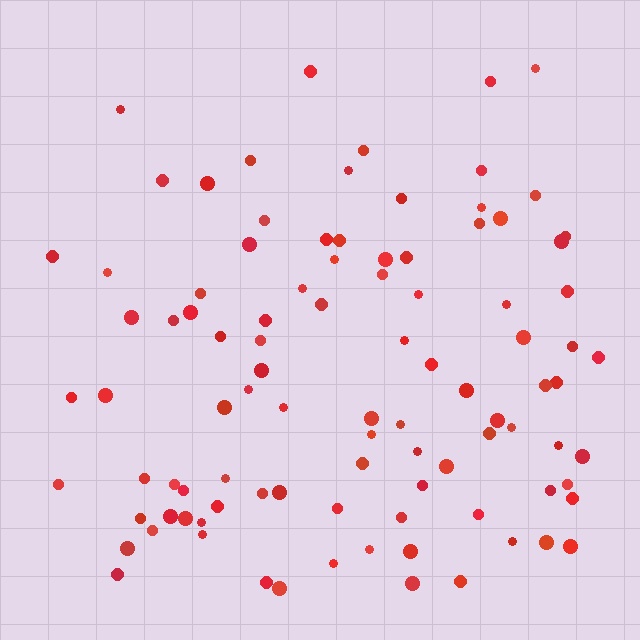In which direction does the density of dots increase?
From top to bottom, with the bottom side densest.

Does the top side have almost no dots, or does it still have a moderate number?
Still a moderate number, just noticeably fewer than the bottom.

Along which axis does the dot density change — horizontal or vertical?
Vertical.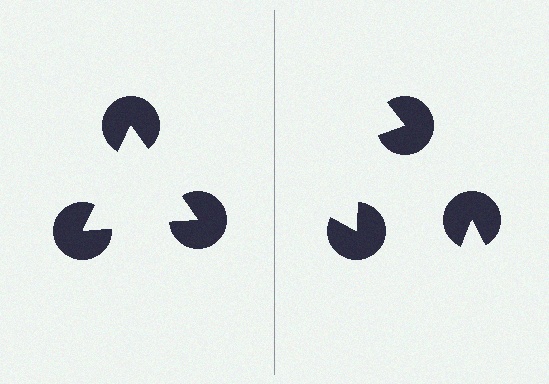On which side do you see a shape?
An illusory triangle appears on the left side. On the right side the wedge cuts are rotated, so no coherent shape forms.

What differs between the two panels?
The pac-man discs are positioned identically on both sides; only the wedge orientations differ. On the left they align to a triangle; on the right they are misaligned.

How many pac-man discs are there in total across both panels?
6 — 3 on each side.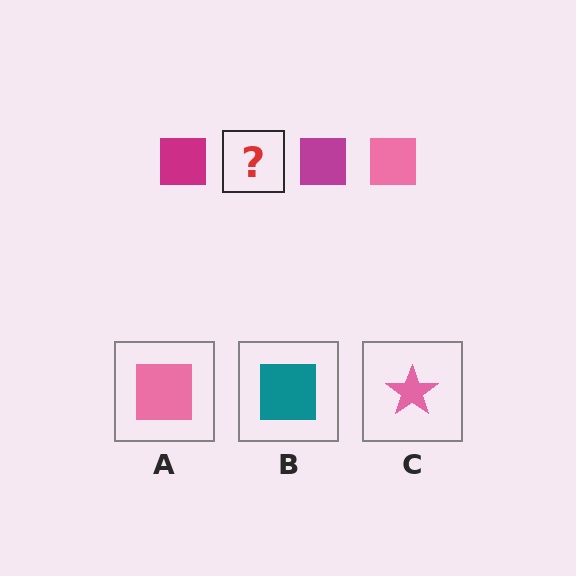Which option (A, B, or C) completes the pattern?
A.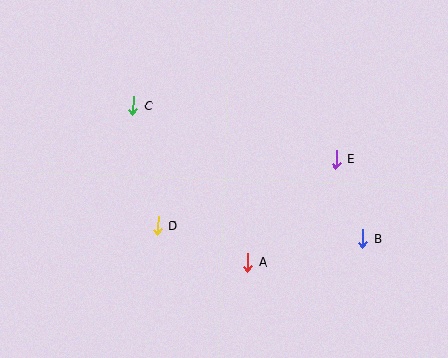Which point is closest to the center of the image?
Point D at (157, 226) is closest to the center.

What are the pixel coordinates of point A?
Point A is at (248, 262).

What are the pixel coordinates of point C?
Point C is at (133, 106).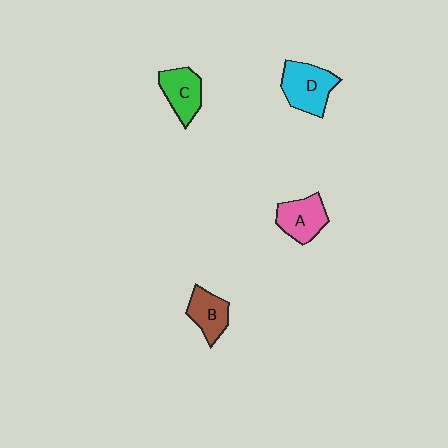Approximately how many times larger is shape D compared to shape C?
Approximately 1.3 times.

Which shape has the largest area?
Shape D (cyan).